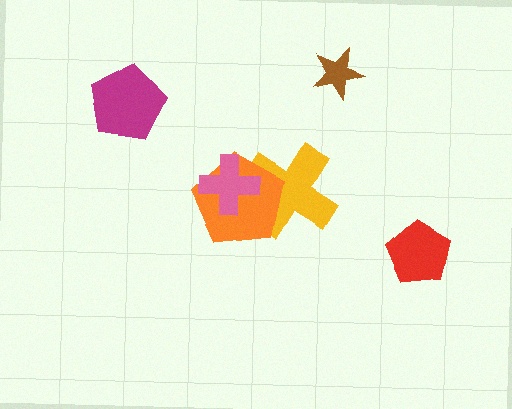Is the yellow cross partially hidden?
Yes, it is partially covered by another shape.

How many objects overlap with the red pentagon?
0 objects overlap with the red pentagon.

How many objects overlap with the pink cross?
2 objects overlap with the pink cross.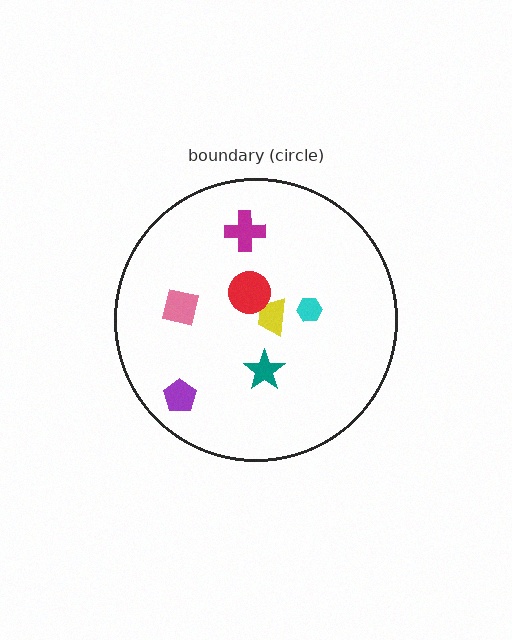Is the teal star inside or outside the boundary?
Inside.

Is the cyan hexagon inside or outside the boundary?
Inside.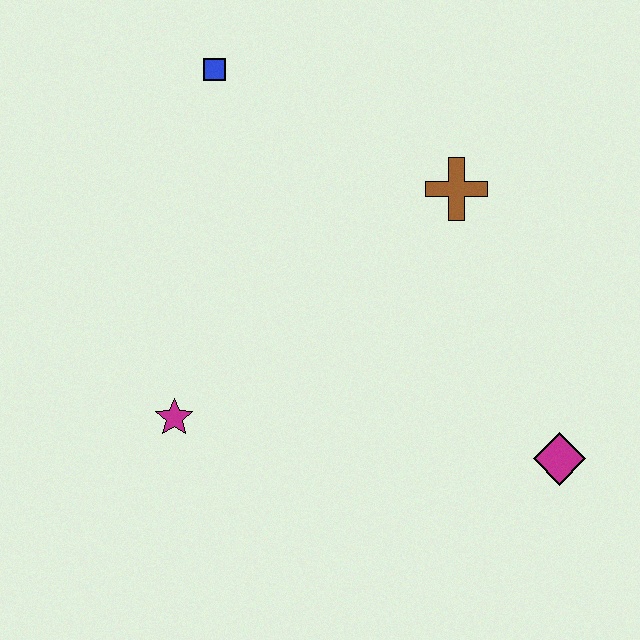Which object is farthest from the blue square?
The magenta diamond is farthest from the blue square.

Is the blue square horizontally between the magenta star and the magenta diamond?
Yes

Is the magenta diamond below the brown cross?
Yes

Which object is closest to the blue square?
The brown cross is closest to the blue square.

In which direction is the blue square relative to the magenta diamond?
The blue square is above the magenta diamond.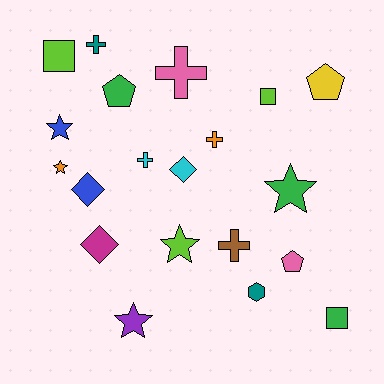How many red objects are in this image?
There are no red objects.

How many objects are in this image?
There are 20 objects.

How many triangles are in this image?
There are no triangles.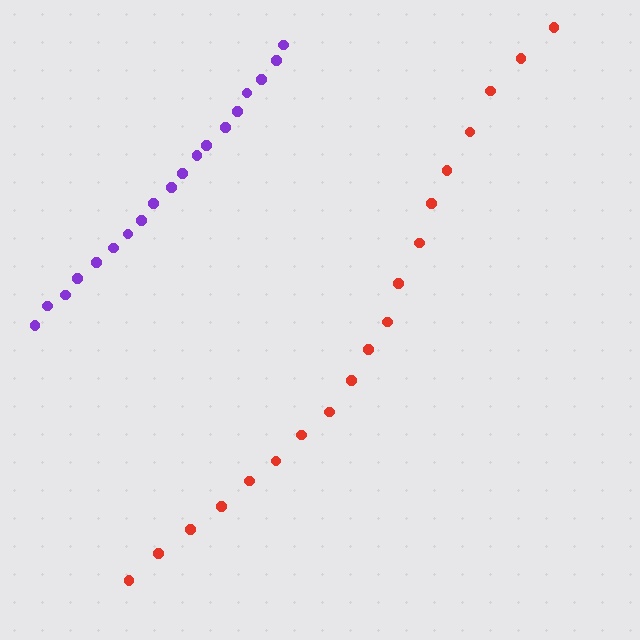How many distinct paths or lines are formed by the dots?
There are 2 distinct paths.